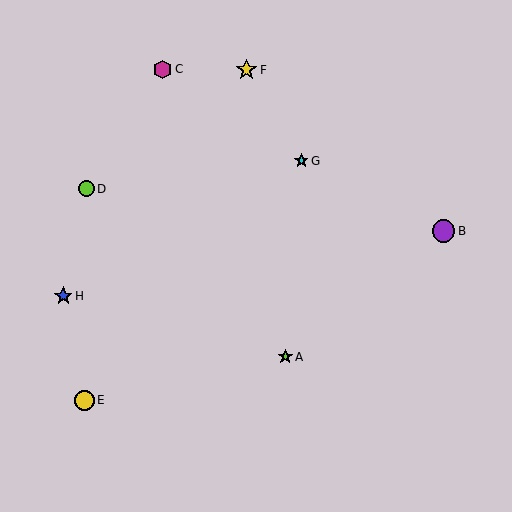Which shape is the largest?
The purple circle (labeled B) is the largest.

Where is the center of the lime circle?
The center of the lime circle is at (86, 189).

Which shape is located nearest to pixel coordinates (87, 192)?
The lime circle (labeled D) at (86, 189) is nearest to that location.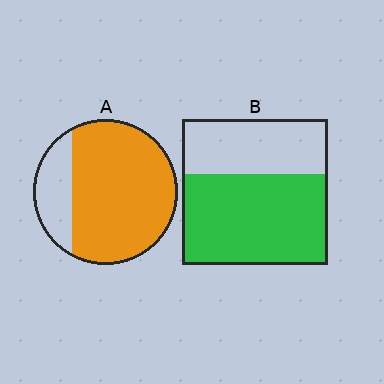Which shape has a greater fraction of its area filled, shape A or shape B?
Shape A.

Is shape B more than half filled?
Yes.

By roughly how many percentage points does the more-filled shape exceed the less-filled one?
By roughly 15 percentage points (A over B).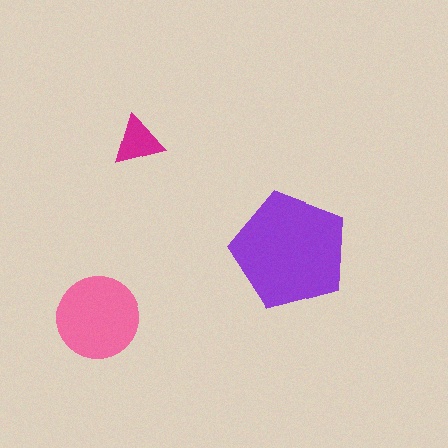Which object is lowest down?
The pink circle is bottommost.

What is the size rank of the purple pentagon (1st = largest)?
1st.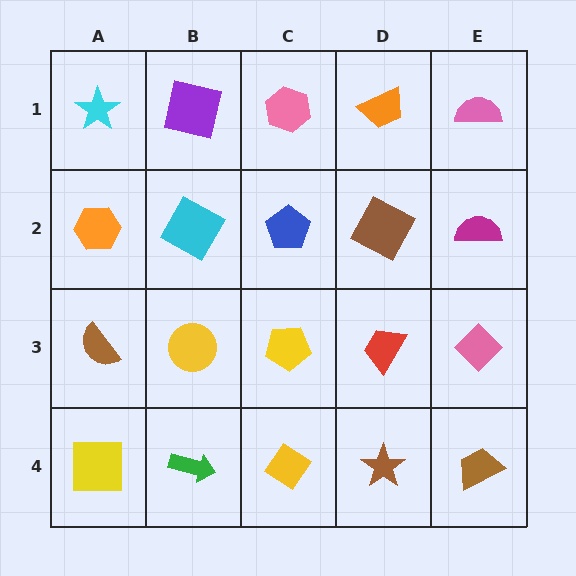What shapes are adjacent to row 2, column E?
A pink semicircle (row 1, column E), a pink diamond (row 3, column E), a brown square (row 2, column D).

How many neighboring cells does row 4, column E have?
2.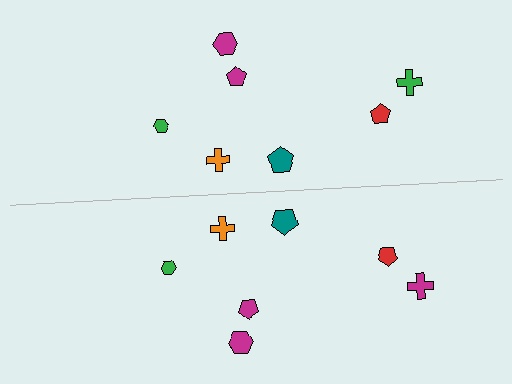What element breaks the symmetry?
The magenta cross on the bottom side breaks the symmetry — its mirror counterpart is green.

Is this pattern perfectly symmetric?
No, the pattern is not perfectly symmetric. The magenta cross on the bottom side breaks the symmetry — its mirror counterpart is green.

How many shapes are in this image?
There are 14 shapes in this image.